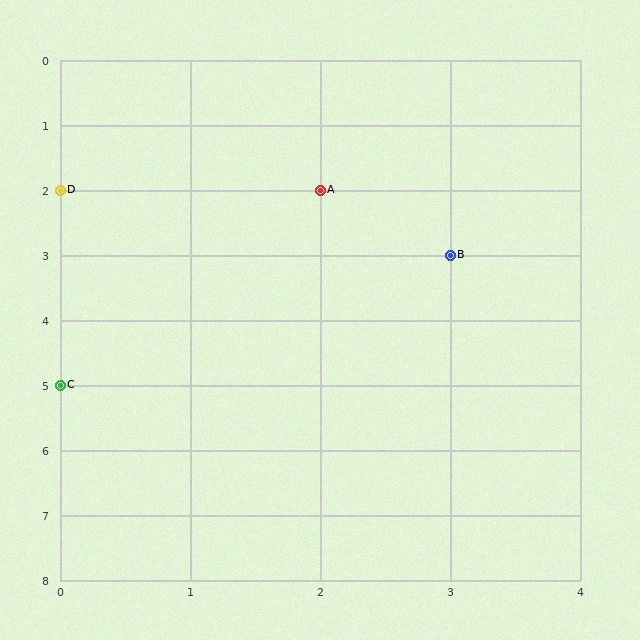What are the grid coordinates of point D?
Point D is at grid coordinates (0, 2).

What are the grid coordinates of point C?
Point C is at grid coordinates (0, 5).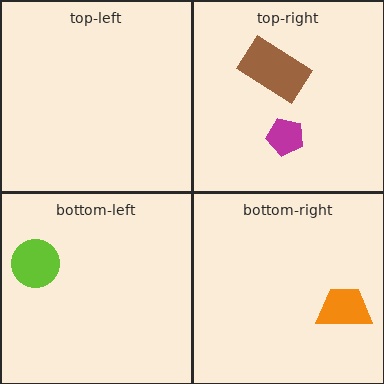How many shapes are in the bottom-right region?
1.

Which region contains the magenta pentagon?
The top-right region.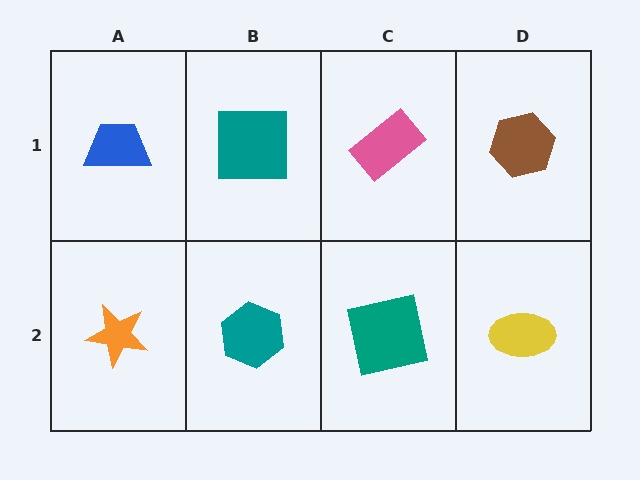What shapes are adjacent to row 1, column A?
An orange star (row 2, column A), a teal square (row 1, column B).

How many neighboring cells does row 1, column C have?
3.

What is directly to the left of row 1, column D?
A pink rectangle.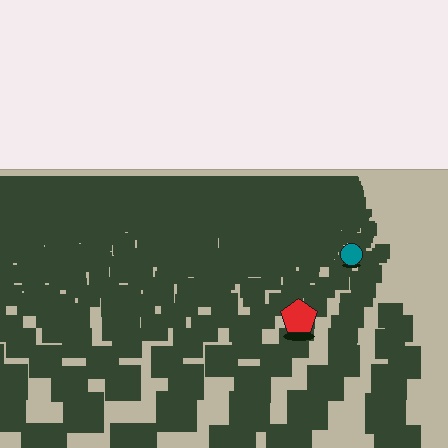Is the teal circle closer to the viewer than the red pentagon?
No. The red pentagon is closer — you can tell from the texture gradient: the ground texture is coarser near it.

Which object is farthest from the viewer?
The teal circle is farthest from the viewer. It appears smaller and the ground texture around it is denser.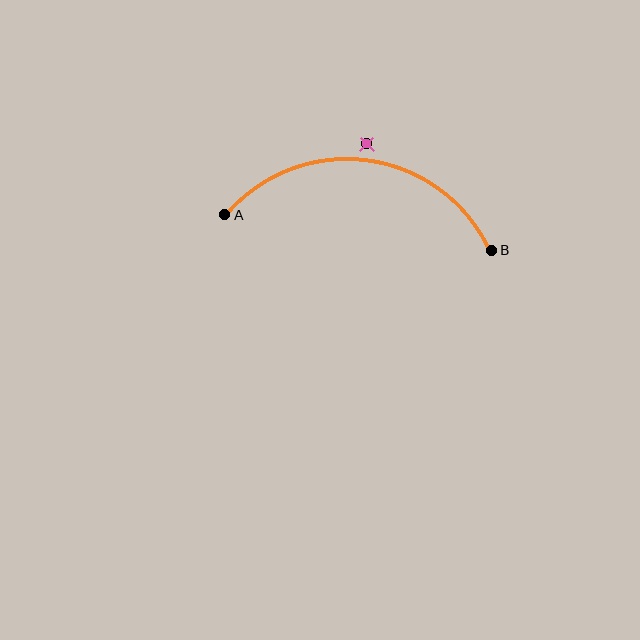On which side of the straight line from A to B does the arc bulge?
The arc bulges above the straight line connecting A and B.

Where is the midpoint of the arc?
The arc midpoint is the point on the curve farthest from the straight line joining A and B. It sits above that line.